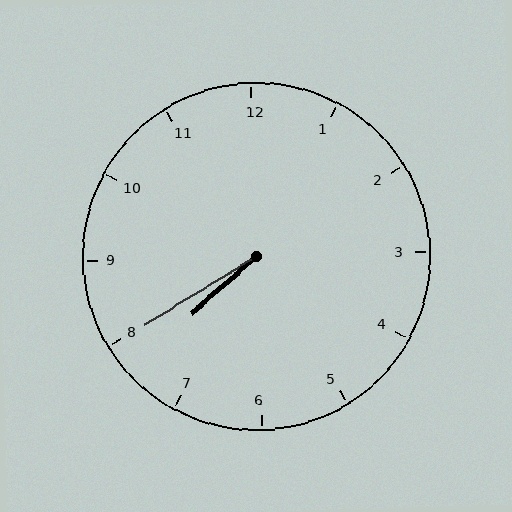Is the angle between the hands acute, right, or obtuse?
It is acute.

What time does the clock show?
7:40.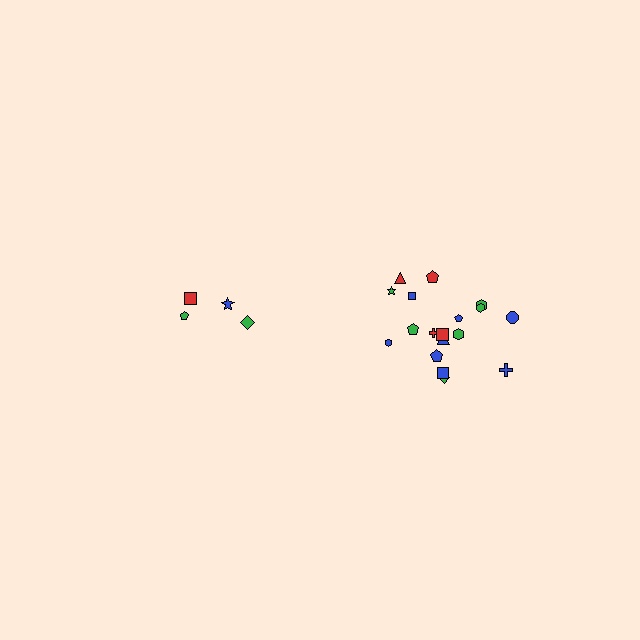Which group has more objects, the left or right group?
The right group.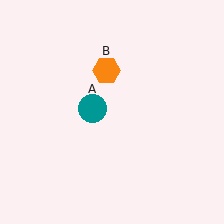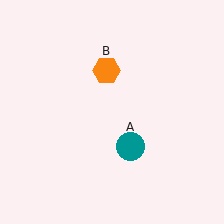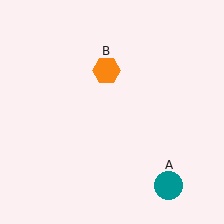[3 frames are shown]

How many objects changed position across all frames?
1 object changed position: teal circle (object A).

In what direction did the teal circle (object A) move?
The teal circle (object A) moved down and to the right.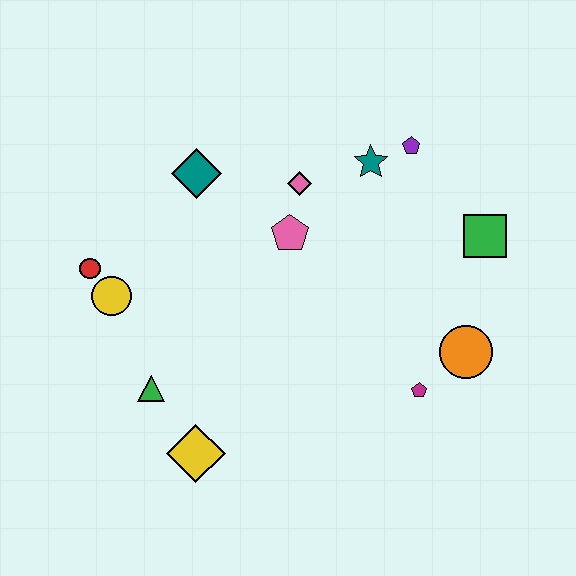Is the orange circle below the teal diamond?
Yes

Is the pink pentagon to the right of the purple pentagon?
No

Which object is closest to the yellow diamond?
The green triangle is closest to the yellow diamond.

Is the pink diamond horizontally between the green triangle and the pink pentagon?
No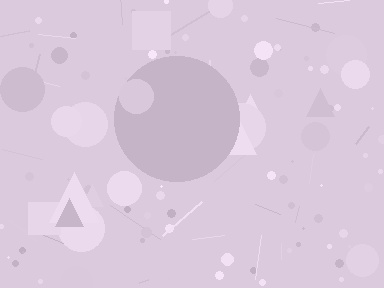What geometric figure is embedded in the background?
A circle is embedded in the background.